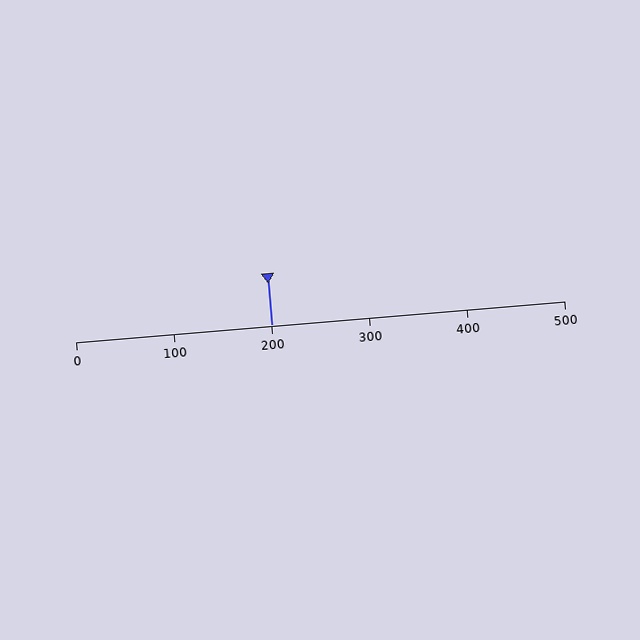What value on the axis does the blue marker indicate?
The marker indicates approximately 200.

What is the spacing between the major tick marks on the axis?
The major ticks are spaced 100 apart.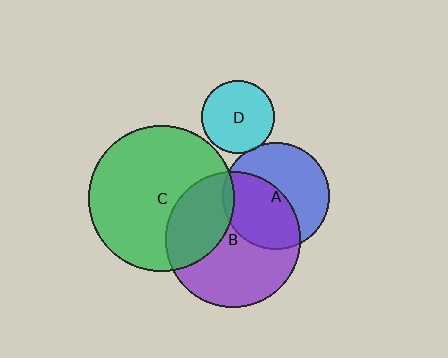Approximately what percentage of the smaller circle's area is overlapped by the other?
Approximately 5%.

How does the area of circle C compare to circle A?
Approximately 1.9 times.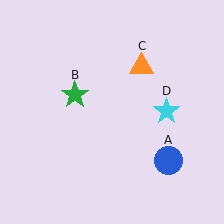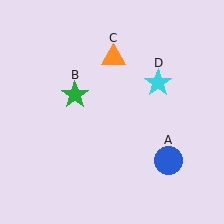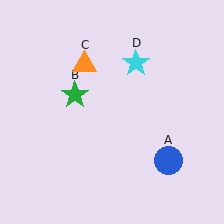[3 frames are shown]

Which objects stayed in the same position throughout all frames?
Blue circle (object A) and green star (object B) remained stationary.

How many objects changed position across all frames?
2 objects changed position: orange triangle (object C), cyan star (object D).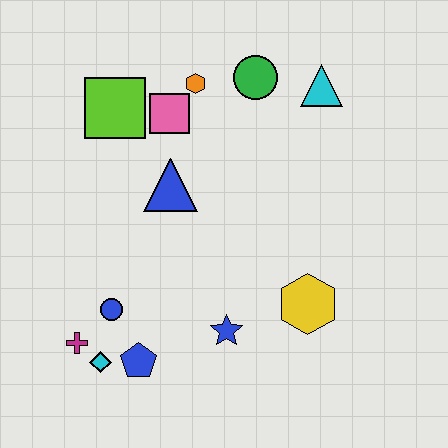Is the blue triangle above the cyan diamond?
Yes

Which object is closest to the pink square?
The orange hexagon is closest to the pink square.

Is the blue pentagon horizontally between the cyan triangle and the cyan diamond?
Yes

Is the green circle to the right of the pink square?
Yes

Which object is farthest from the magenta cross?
The cyan triangle is farthest from the magenta cross.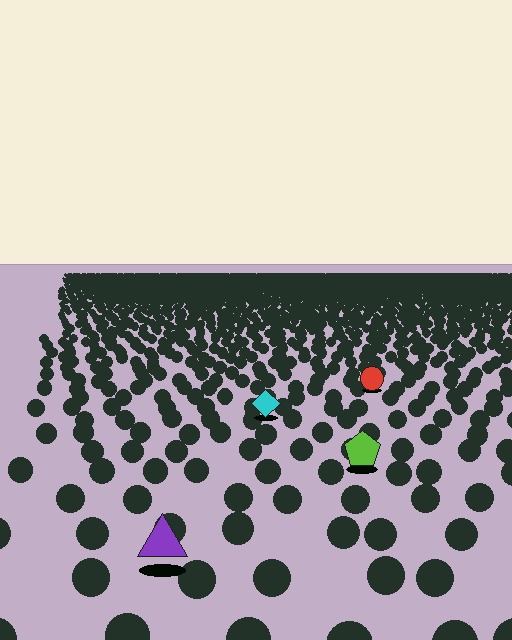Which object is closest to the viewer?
The purple triangle is closest. The texture marks near it are larger and more spread out.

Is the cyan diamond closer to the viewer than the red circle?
Yes. The cyan diamond is closer — you can tell from the texture gradient: the ground texture is coarser near it.